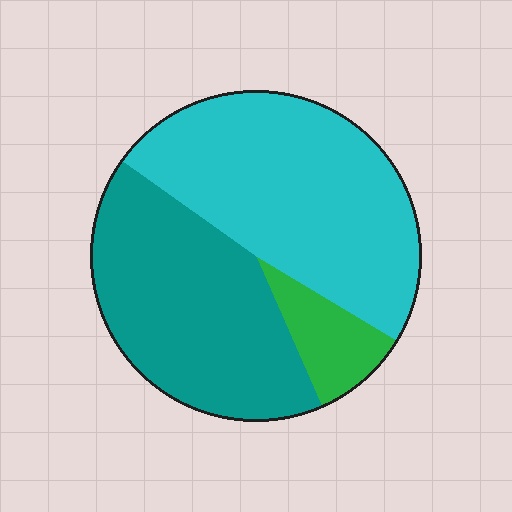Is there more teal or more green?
Teal.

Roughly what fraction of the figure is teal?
Teal takes up about two fifths (2/5) of the figure.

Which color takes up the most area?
Cyan, at roughly 50%.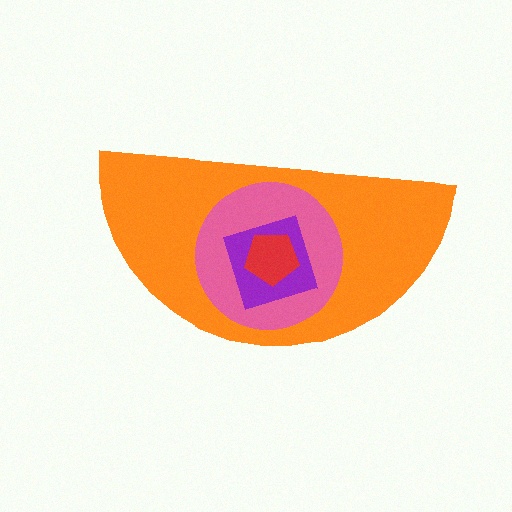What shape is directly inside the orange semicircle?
The pink circle.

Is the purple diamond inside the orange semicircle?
Yes.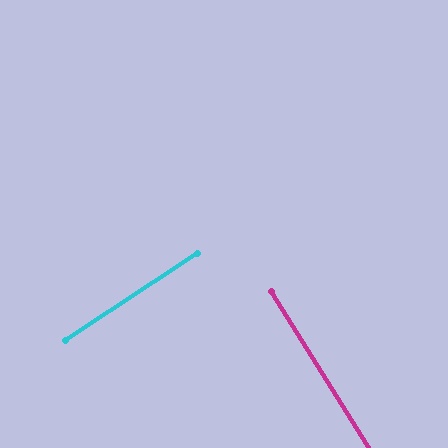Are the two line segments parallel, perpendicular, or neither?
Perpendicular — they meet at approximately 89°.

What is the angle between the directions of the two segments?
Approximately 89 degrees.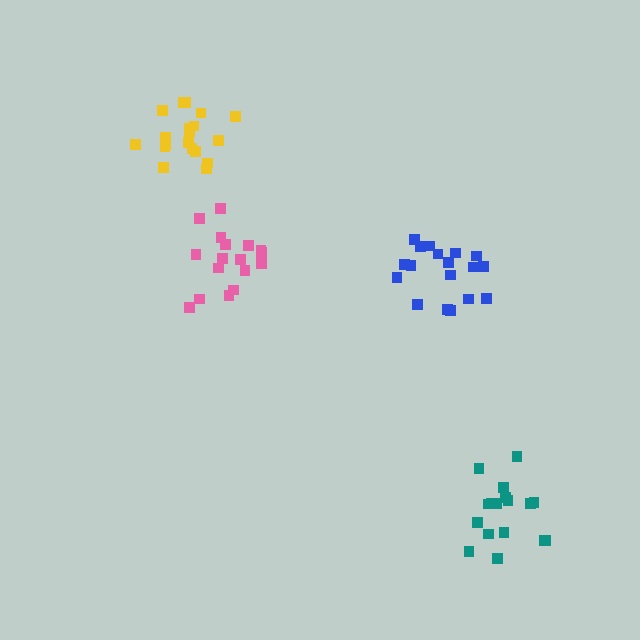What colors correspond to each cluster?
The clusters are colored: yellow, teal, blue, pink.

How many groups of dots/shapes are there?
There are 4 groups.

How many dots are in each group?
Group 1: 19 dots, Group 2: 18 dots, Group 3: 18 dots, Group 4: 17 dots (72 total).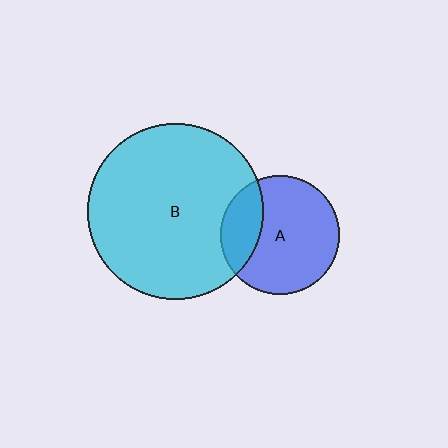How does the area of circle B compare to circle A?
Approximately 2.2 times.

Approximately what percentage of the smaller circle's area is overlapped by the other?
Approximately 25%.